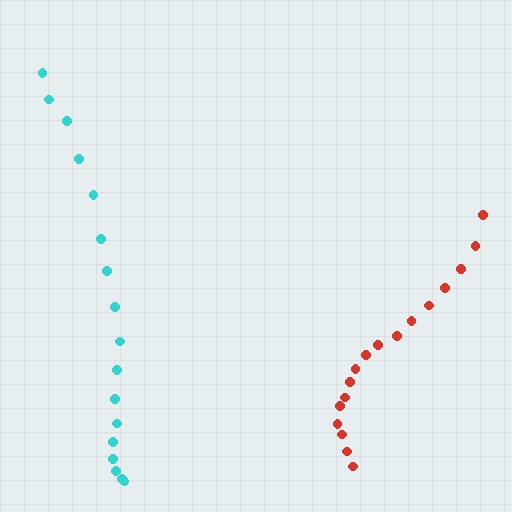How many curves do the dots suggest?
There are 2 distinct paths.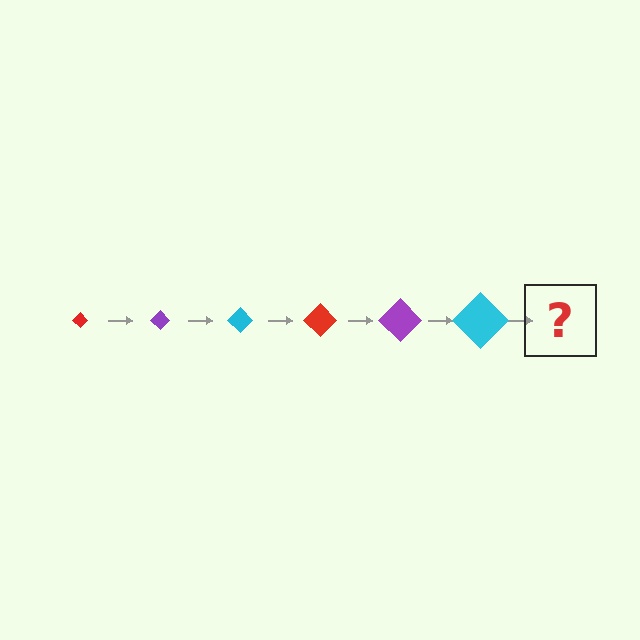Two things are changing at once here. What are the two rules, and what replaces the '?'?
The two rules are that the diamond grows larger each step and the color cycles through red, purple, and cyan. The '?' should be a red diamond, larger than the previous one.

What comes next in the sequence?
The next element should be a red diamond, larger than the previous one.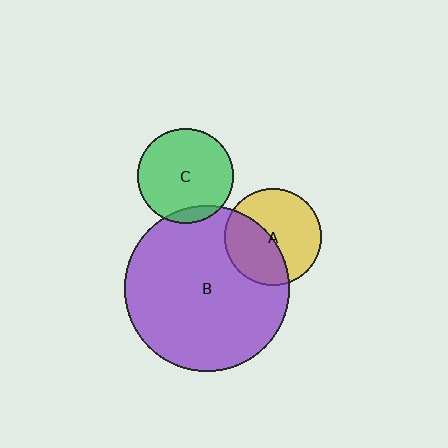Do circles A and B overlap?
Yes.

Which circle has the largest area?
Circle B (purple).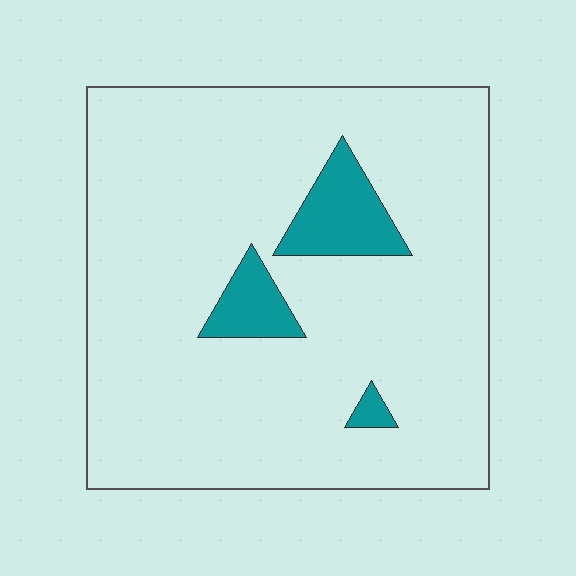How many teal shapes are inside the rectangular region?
3.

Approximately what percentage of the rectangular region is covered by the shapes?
Approximately 10%.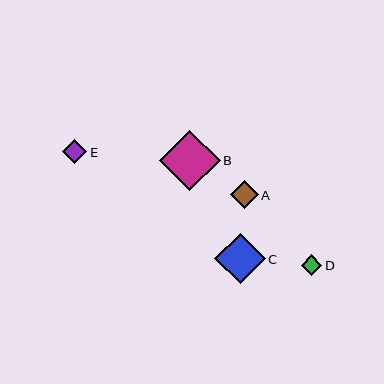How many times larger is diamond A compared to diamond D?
Diamond A is approximately 1.3 times the size of diamond D.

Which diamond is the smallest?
Diamond D is the smallest with a size of approximately 21 pixels.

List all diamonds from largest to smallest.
From largest to smallest: B, C, A, E, D.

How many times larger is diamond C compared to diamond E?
Diamond C is approximately 2.1 times the size of diamond E.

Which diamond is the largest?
Diamond B is the largest with a size of approximately 60 pixels.